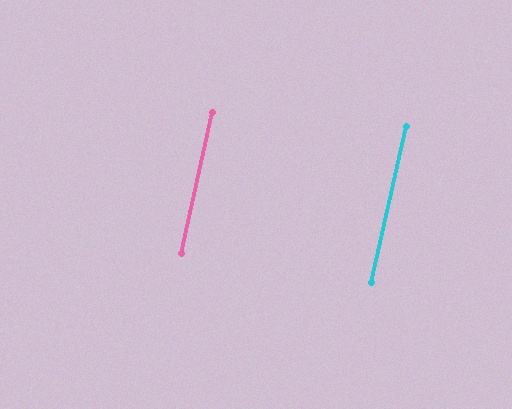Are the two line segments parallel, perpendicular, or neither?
Parallel — their directions differ by only 0.0°.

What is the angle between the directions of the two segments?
Approximately 0 degrees.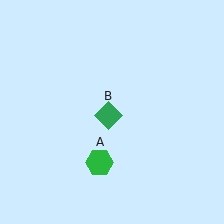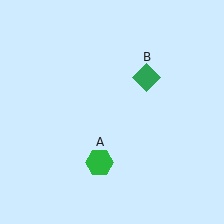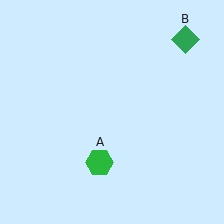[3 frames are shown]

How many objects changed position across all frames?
1 object changed position: green diamond (object B).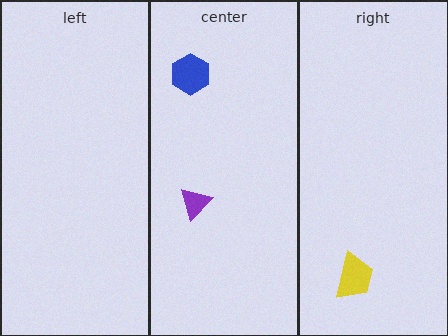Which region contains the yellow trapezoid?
The right region.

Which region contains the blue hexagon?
The center region.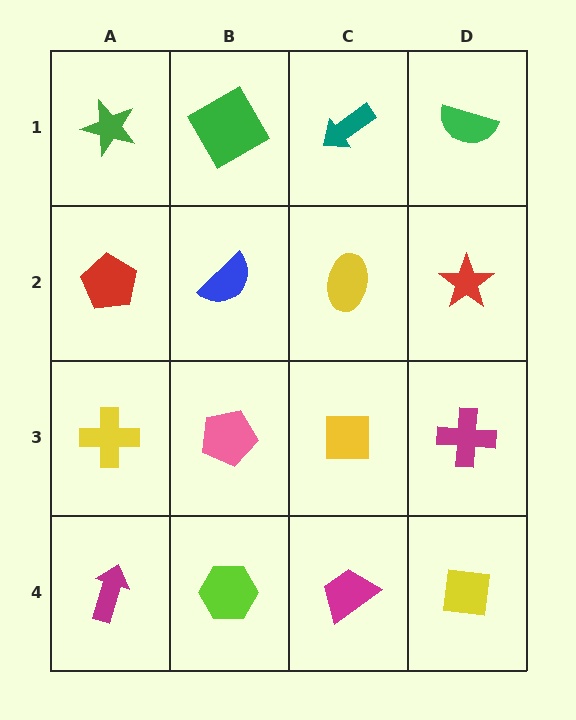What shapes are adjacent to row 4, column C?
A yellow square (row 3, column C), a lime hexagon (row 4, column B), a yellow square (row 4, column D).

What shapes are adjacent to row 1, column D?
A red star (row 2, column D), a teal arrow (row 1, column C).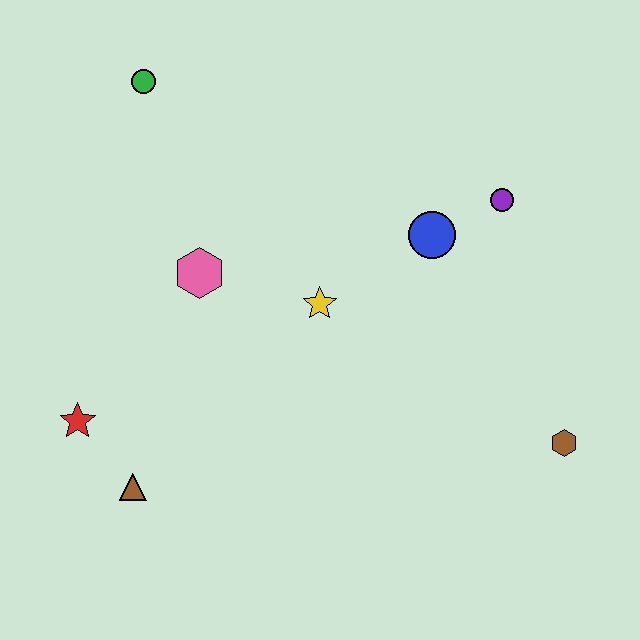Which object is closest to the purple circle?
The blue circle is closest to the purple circle.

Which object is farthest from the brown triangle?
The purple circle is farthest from the brown triangle.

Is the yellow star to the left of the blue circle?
Yes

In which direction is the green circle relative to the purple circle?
The green circle is to the left of the purple circle.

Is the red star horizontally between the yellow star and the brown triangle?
No